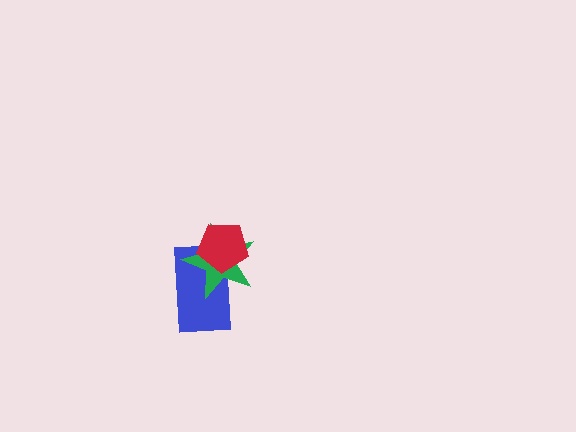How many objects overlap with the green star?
2 objects overlap with the green star.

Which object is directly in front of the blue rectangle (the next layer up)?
The green star is directly in front of the blue rectangle.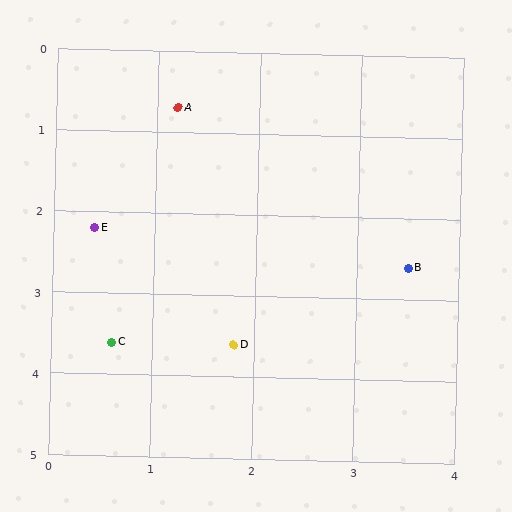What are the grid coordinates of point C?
Point C is at approximately (0.6, 3.6).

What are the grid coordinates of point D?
Point D is at approximately (1.8, 3.6).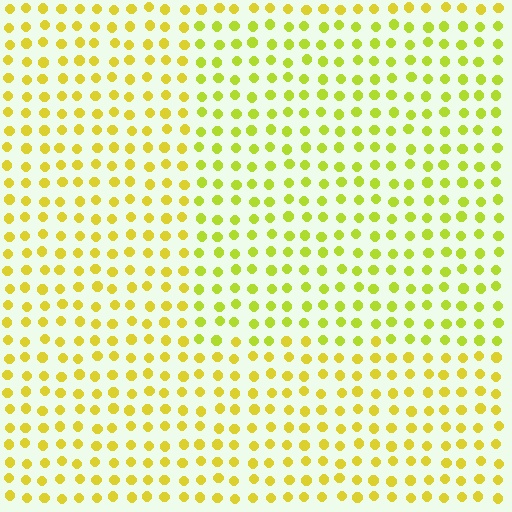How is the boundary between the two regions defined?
The boundary is defined purely by a slight shift in hue (about 20 degrees). Spacing, size, and orientation are identical on both sides.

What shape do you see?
I see a rectangle.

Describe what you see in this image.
The image is filled with small yellow elements in a uniform arrangement. A rectangle-shaped region is visible where the elements are tinted to a slightly different hue, forming a subtle color boundary.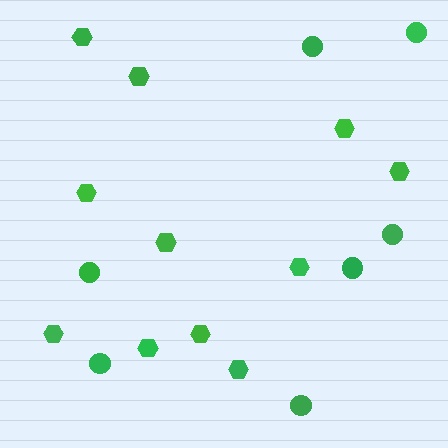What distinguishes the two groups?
There are 2 groups: one group of hexagons (11) and one group of circles (7).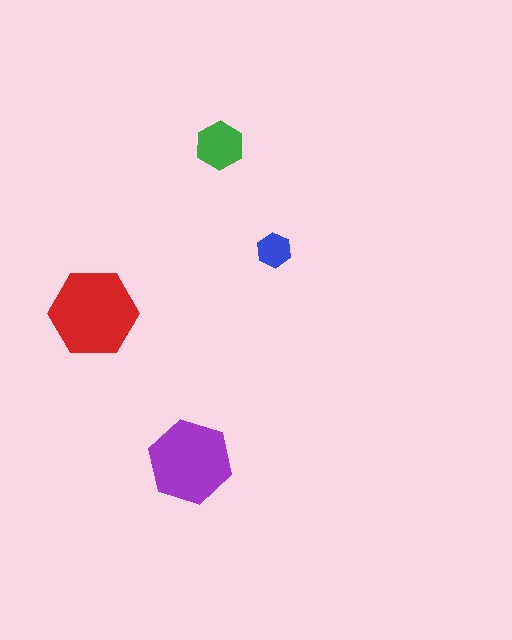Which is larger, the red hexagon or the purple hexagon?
The red one.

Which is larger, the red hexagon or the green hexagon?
The red one.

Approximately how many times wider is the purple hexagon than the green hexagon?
About 1.5 times wider.